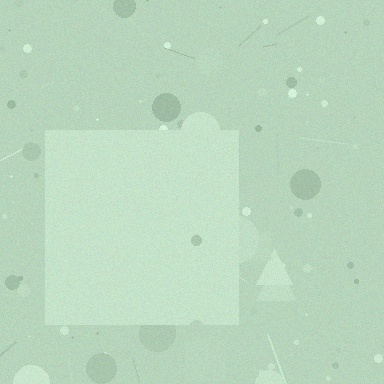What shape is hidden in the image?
A square is hidden in the image.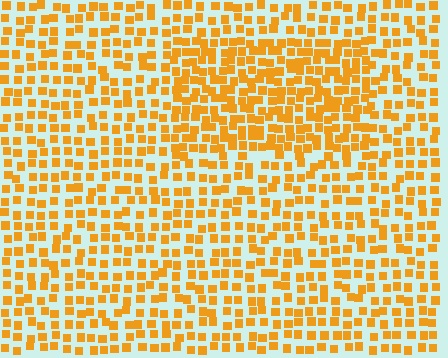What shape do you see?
I see a rectangle.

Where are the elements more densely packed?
The elements are more densely packed inside the rectangle boundary.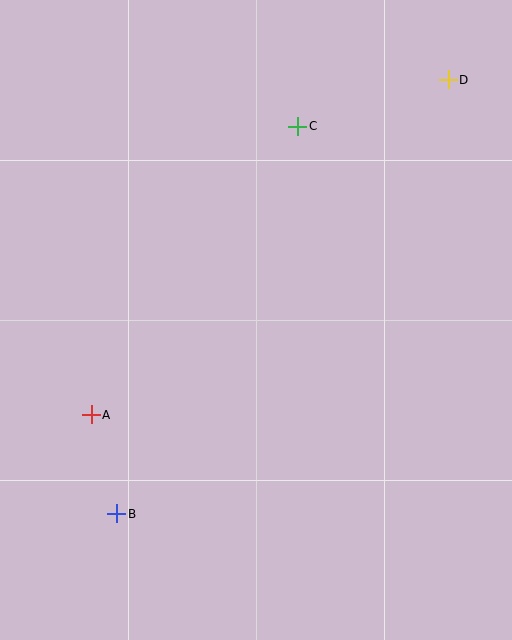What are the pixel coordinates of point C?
Point C is at (298, 126).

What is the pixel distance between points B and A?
The distance between B and A is 102 pixels.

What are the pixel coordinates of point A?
Point A is at (91, 415).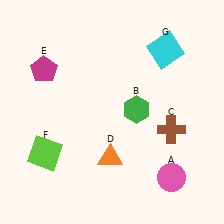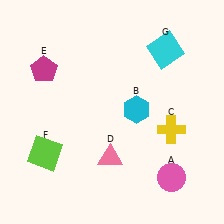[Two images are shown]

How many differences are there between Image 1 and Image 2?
There are 3 differences between the two images.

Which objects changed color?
B changed from green to cyan. C changed from brown to yellow. D changed from orange to pink.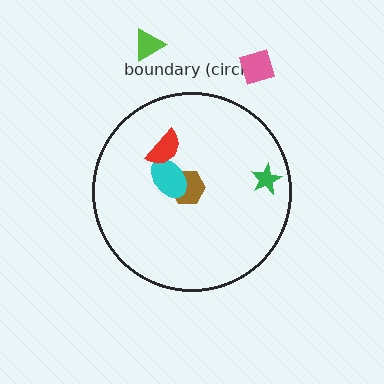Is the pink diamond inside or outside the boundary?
Outside.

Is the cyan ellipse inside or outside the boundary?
Inside.